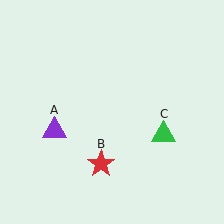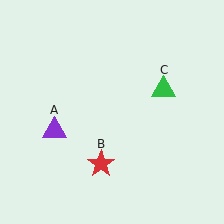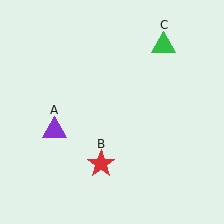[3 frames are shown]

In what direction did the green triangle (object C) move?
The green triangle (object C) moved up.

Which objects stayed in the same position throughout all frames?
Purple triangle (object A) and red star (object B) remained stationary.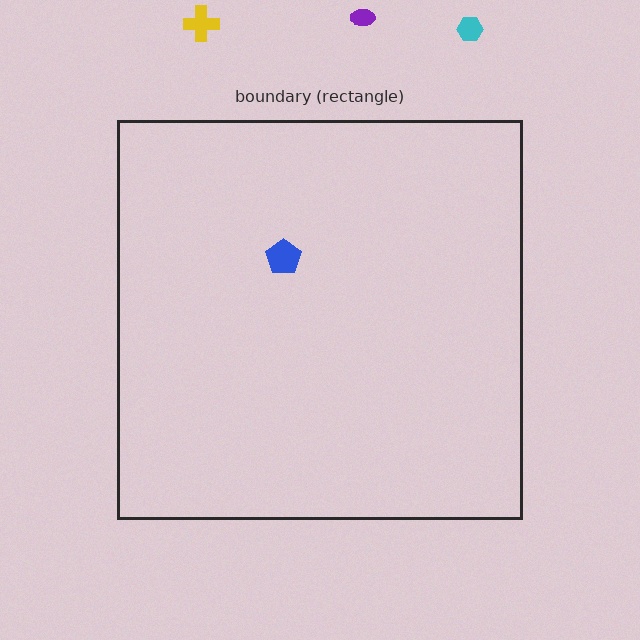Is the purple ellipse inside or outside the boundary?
Outside.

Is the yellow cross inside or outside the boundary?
Outside.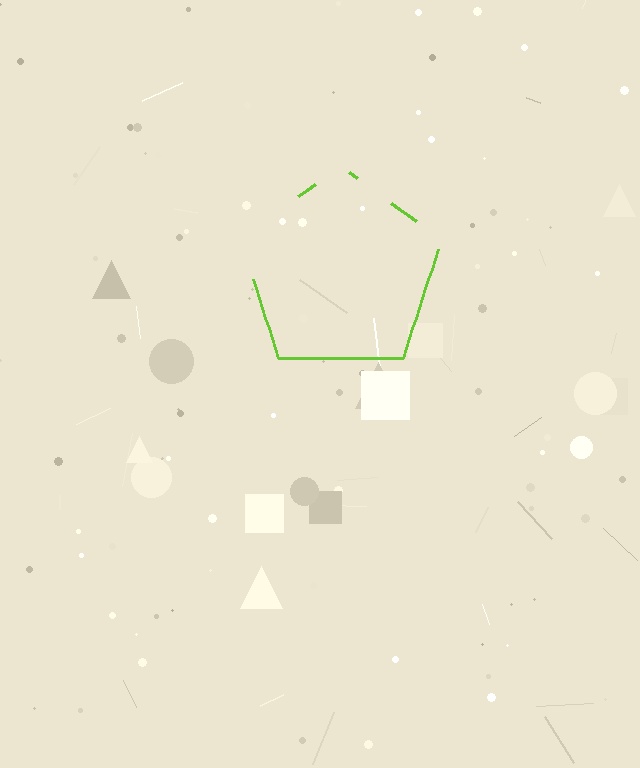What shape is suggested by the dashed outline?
The dashed outline suggests a pentagon.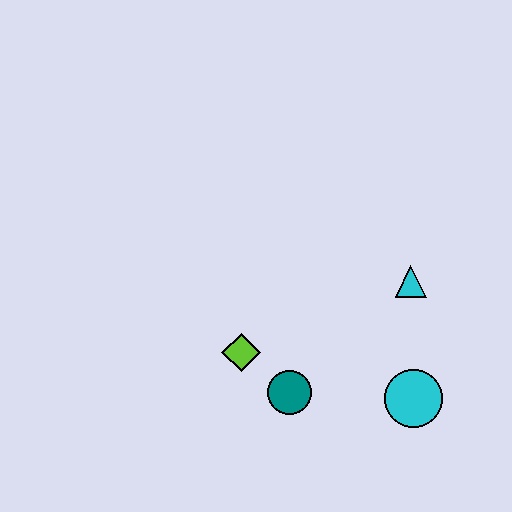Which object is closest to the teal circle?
The lime diamond is closest to the teal circle.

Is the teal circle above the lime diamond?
No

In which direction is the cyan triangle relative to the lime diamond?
The cyan triangle is to the right of the lime diamond.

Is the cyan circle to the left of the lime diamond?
No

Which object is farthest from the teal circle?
The cyan triangle is farthest from the teal circle.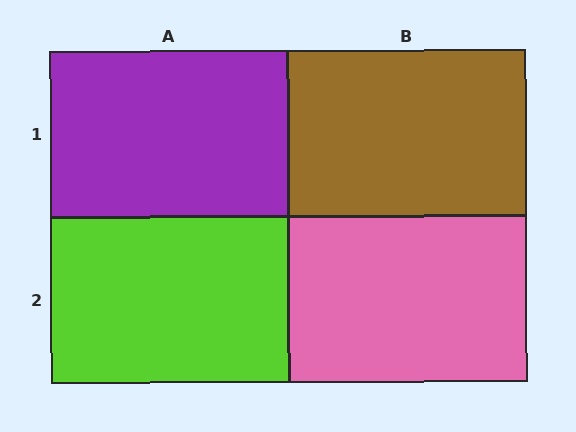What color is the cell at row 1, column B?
Brown.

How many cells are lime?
1 cell is lime.